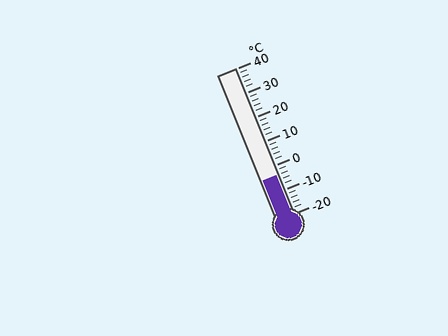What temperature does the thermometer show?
The thermometer shows approximately -4°C.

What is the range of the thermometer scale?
The thermometer scale ranges from -20°C to 40°C.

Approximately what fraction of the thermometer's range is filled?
The thermometer is filled to approximately 25% of its range.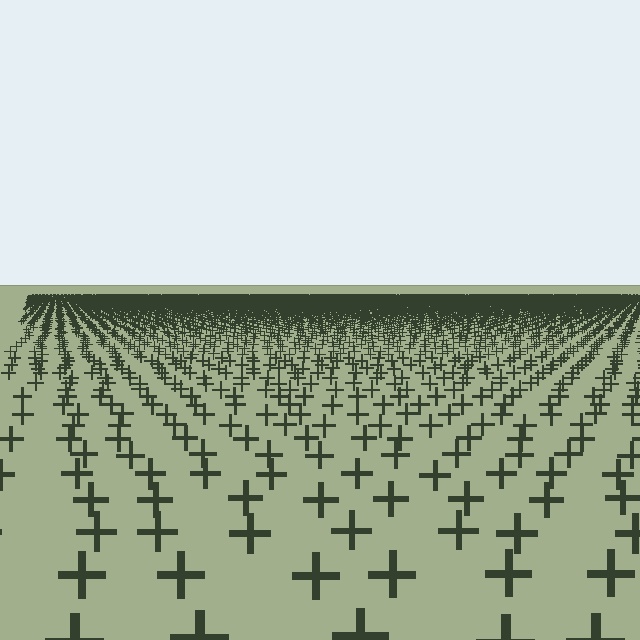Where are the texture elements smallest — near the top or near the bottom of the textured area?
Near the top.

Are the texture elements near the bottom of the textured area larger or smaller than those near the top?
Larger. Near the bottom, elements are closer to the viewer and appear at a bigger on-screen size.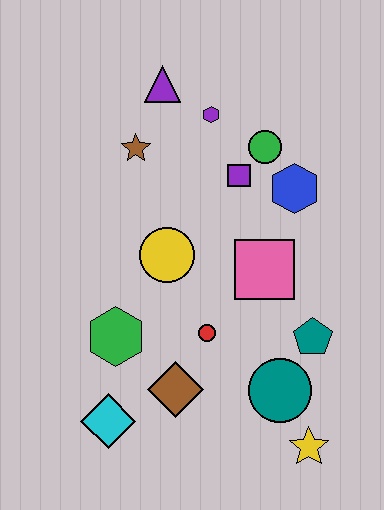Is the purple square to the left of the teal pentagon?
Yes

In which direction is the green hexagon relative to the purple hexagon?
The green hexagon is below the purple hexagon.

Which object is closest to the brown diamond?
The red circle is closest to the brown diamond.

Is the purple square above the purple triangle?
No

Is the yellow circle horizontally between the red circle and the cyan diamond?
Yes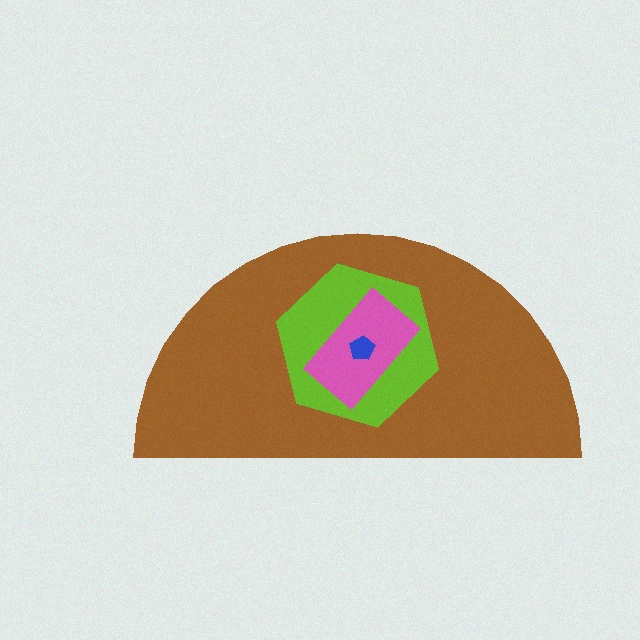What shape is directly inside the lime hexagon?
The pink rectangle.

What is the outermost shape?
The brown semicircle.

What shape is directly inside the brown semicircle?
The lime hexagon.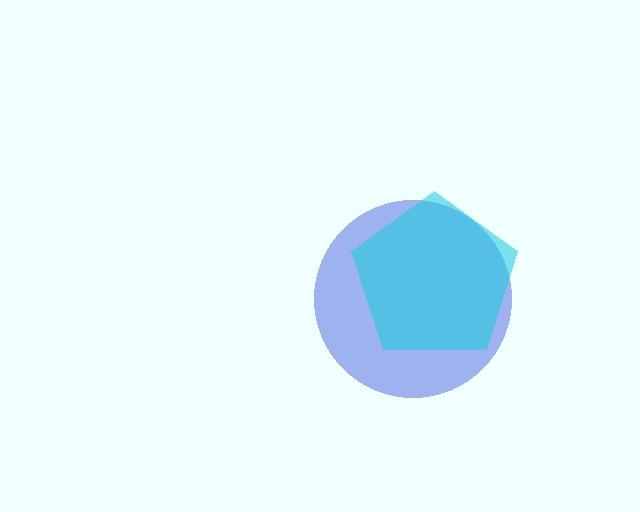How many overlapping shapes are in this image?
There are 2 overlapping shapes in the image.